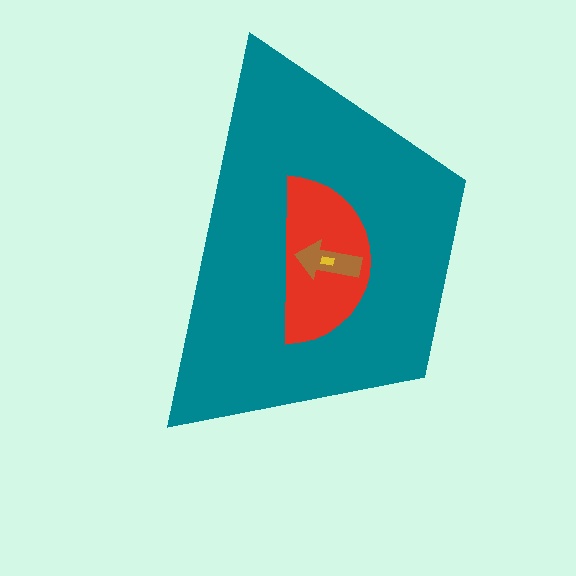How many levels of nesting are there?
4.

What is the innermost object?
The yellow rectangle.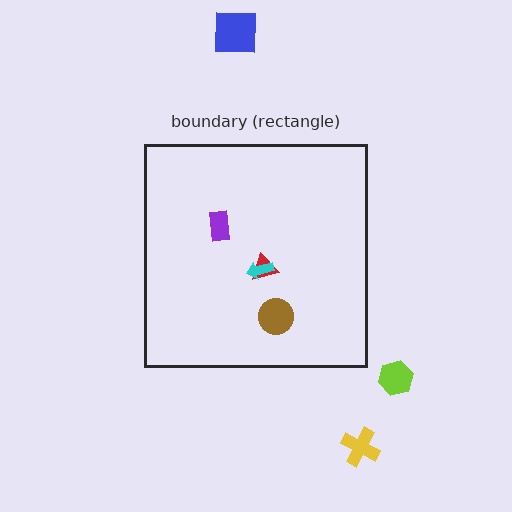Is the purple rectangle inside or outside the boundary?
Inside.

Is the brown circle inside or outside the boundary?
Inside.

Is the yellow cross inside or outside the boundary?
Outside.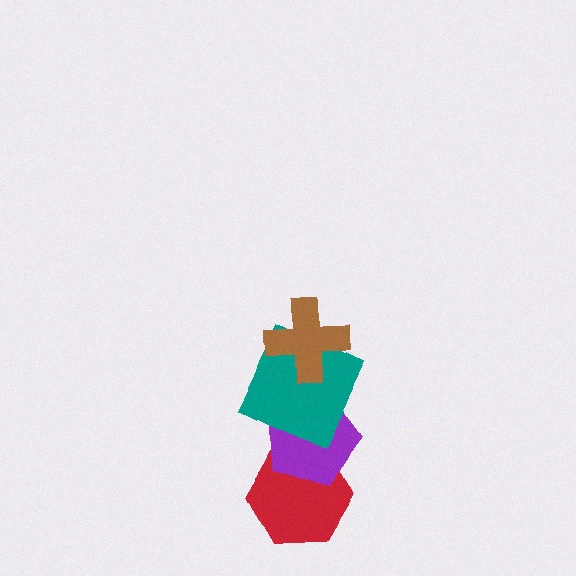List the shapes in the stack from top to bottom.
From top to bottom: the brown cross, the teal square, the purple pentagon, the red hexagon.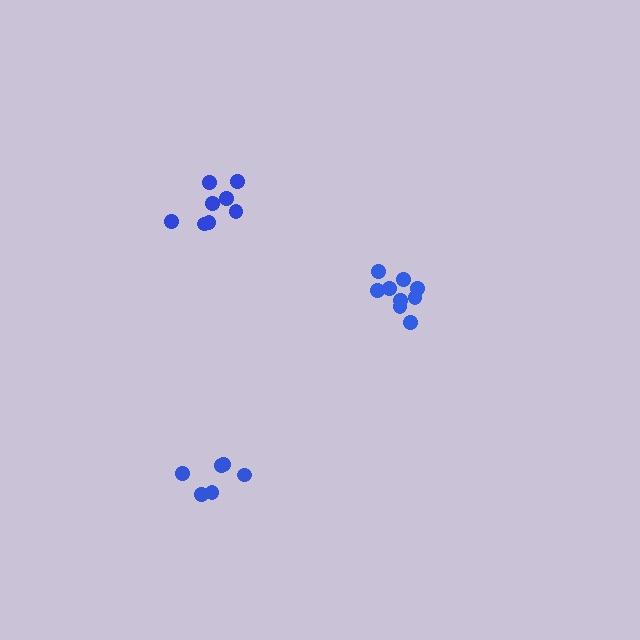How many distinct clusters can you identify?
There are 3 distinct clusters.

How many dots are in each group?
Group 1: 9 dots, Group 2: 8 dots, Group 3: 6 dots (23 total).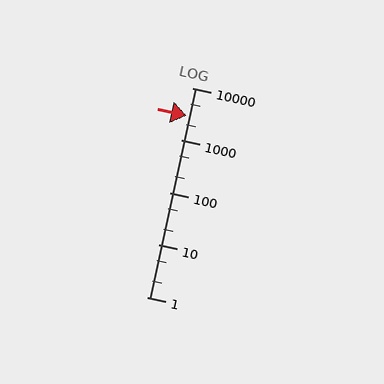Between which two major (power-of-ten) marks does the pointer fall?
The pointer is between 1000 and 10000.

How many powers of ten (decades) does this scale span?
The scale spans 4 decades, from 1 to 10000.